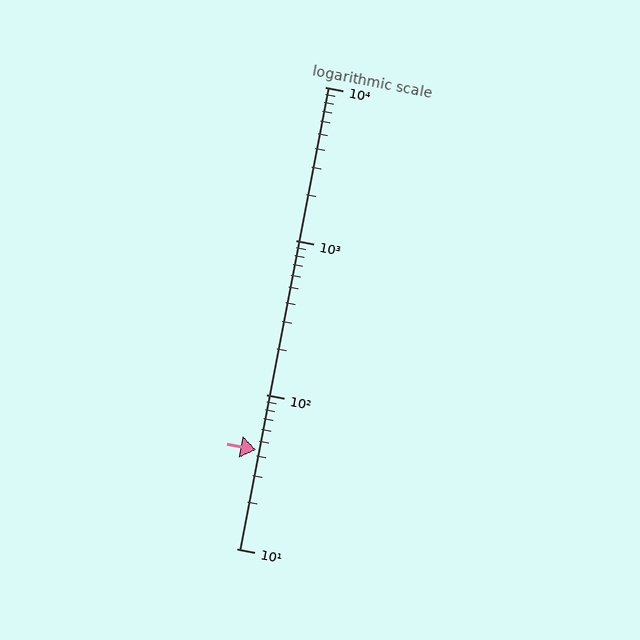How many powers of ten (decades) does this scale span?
The scale spans 3 decades, from 10 to 10000.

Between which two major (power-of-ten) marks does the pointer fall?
The pointer is between 10 and 100.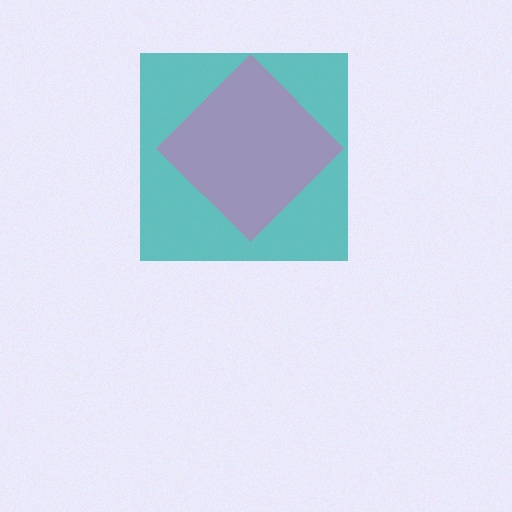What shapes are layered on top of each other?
The layered shapes are: a teal square, a pink diamond.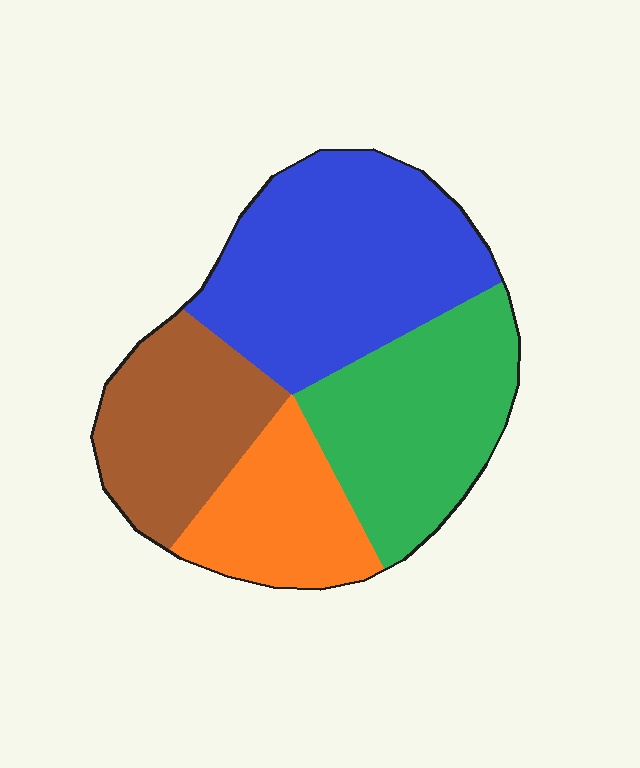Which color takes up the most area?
Blue, at roughly 35%.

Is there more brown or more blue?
Blue.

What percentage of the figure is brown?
Brown covers 21% of the figure.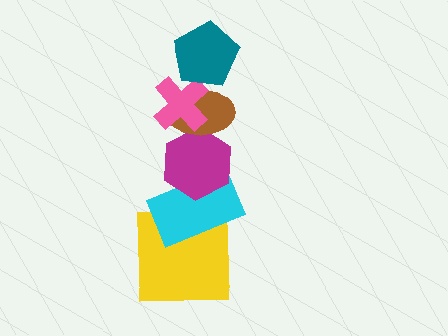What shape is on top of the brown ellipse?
The pink cross is on top of the brown ellipse.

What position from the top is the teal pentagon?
The teal pentagon is 1st from the top.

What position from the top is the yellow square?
The yellow square is 6th from the top.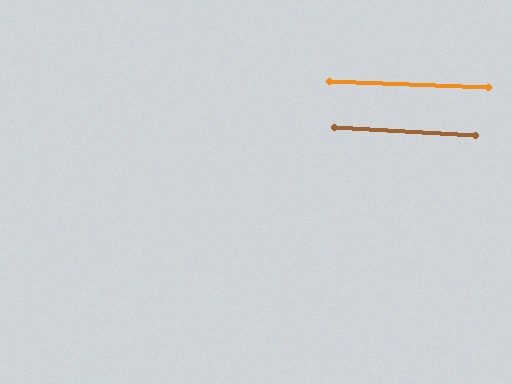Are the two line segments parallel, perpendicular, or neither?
Parallel — their directions differ by only 1.3°.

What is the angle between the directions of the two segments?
Approximately 1 degree.